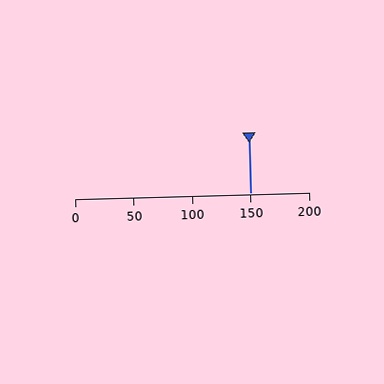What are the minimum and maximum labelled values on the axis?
The axis runs from 0 to 200.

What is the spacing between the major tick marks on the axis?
The major ticks are spaced 50 apart.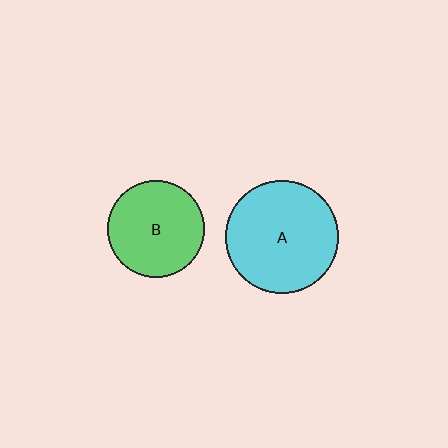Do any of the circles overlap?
No, none of the circles overlap.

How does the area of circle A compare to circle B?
Approximately 1.3 times.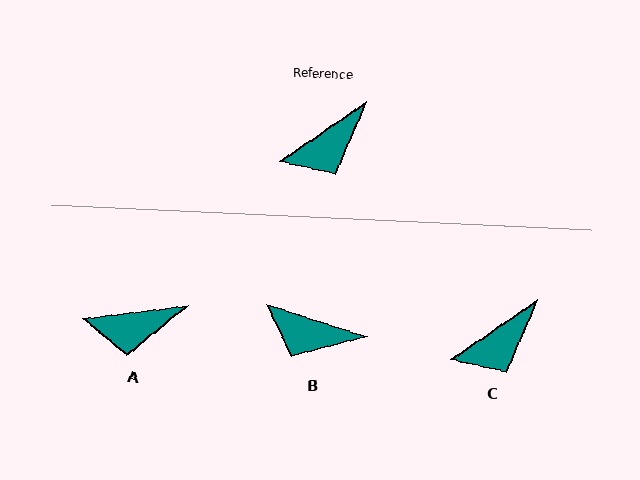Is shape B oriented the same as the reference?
No, it is off by about 52 degrees.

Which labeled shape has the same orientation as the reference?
C.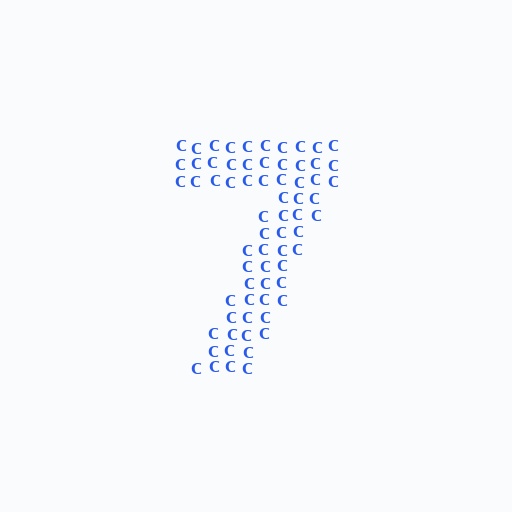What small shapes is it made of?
It is made of small letter C's.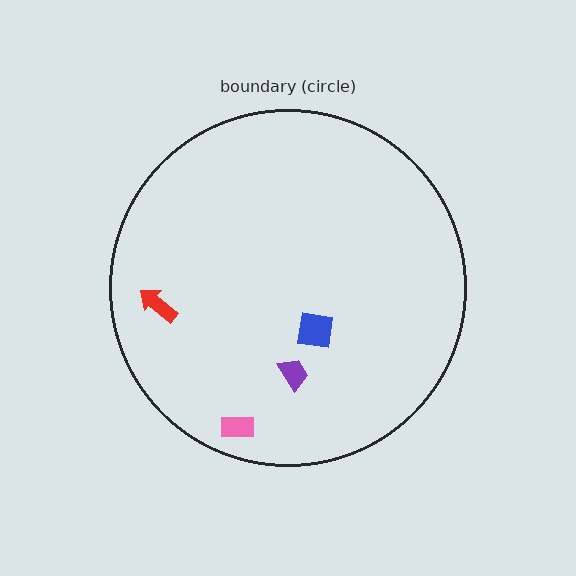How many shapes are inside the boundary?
4 inside, 0 outside.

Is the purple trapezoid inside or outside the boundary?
Inside.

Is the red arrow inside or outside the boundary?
Inside.